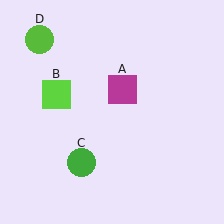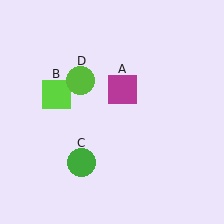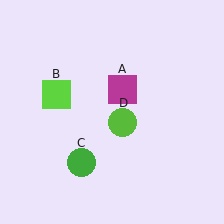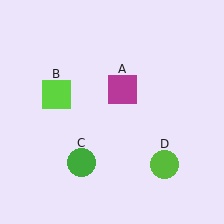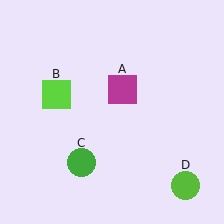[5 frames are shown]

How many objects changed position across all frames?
1 object changed position: lime circle (object D).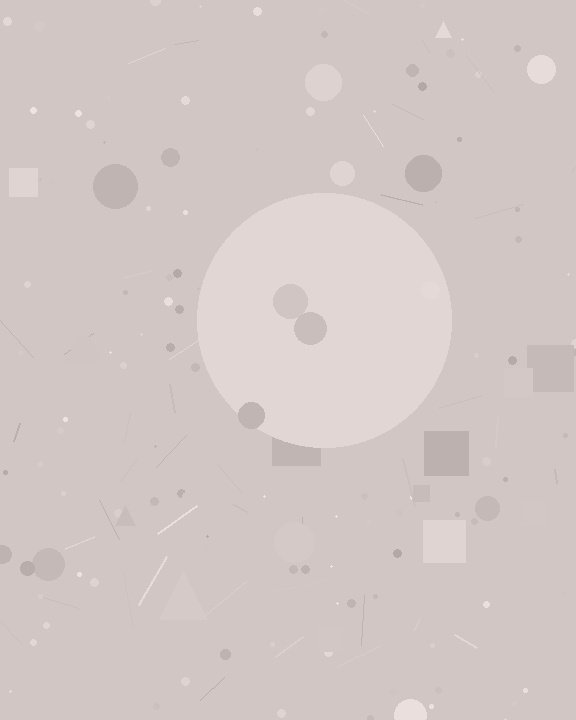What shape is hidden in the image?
A circle is hidden in the image.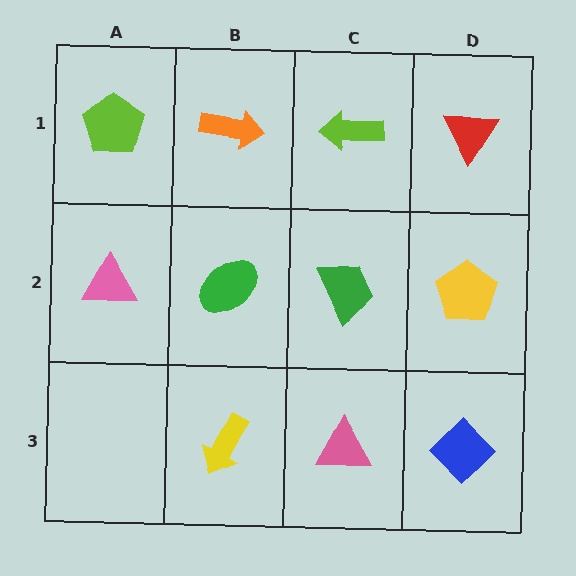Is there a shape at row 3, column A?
No, that cell is empty.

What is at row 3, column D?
A blue diamond.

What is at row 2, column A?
A pink triangle.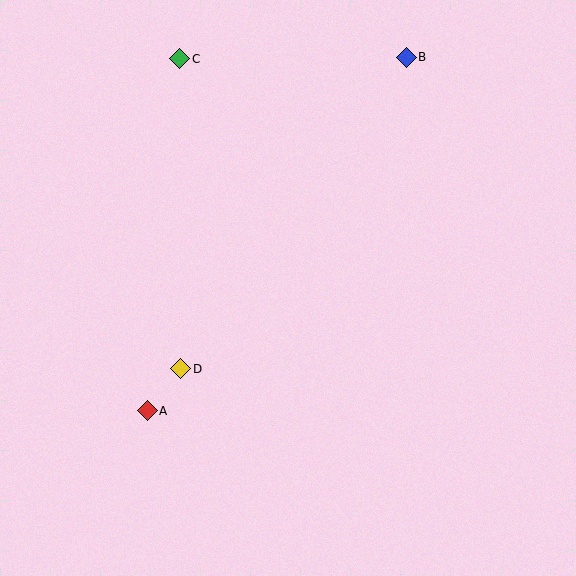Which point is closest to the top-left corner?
Point C is closest to the top-left corner.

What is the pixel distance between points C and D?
The distance between C and D is 310 pixels.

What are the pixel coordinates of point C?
Point C is at (180, 59).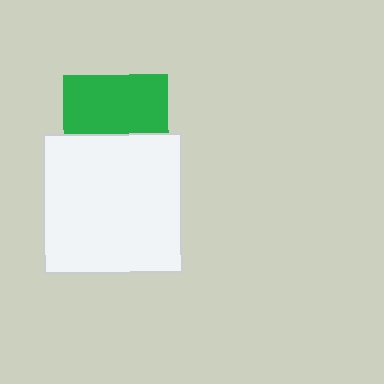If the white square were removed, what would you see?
You would see the complete green square.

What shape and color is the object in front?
The object in front is a white square.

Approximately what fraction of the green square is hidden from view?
Roughly 43% of the green square is hidden behind the white square.